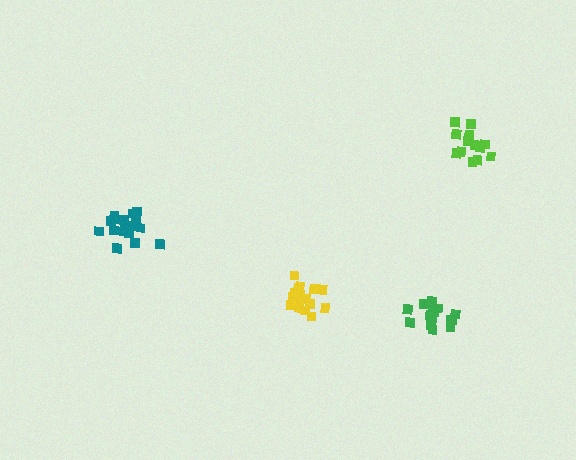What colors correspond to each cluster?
The clusters are colored: yellow, lime, teal, green.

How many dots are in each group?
Group 1: 18 dots, Group 2: 15 dots, Group 3: 18 dots, Group 4: 16 dots (67 total).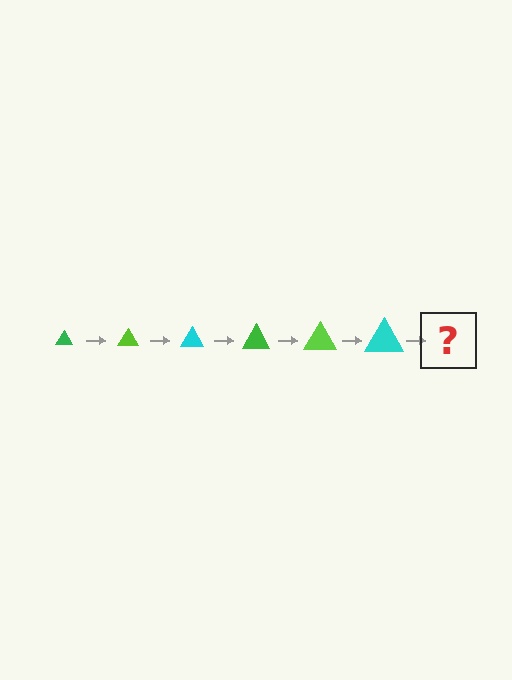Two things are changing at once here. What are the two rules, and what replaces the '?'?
The two rules are that the triangle grows larger each step and the color cycles through green, lime, and cyan. The '?' should be a green triangle, larger than the previous one.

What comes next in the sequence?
The next element should be a green triangle, larger than the previous one.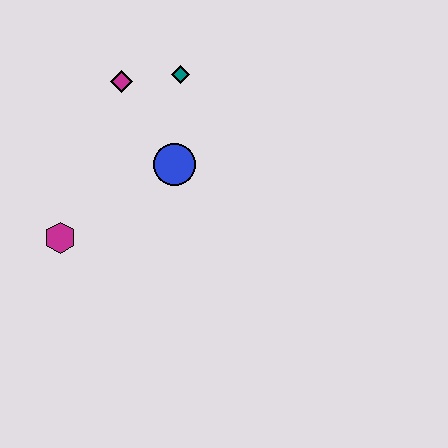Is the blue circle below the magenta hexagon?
No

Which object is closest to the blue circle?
The teal diamond is closest to the blue circle.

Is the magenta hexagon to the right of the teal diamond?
No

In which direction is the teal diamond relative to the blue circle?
The teal diamond is above the blue circle.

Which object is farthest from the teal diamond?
The magenta hexagon is farthest from the teal diamond.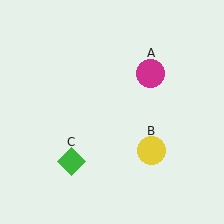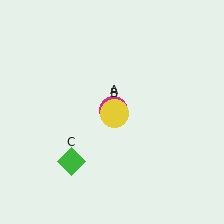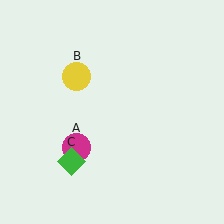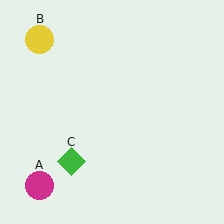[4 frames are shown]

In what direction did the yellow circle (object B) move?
The yellow circle (object B) moved up and to the left.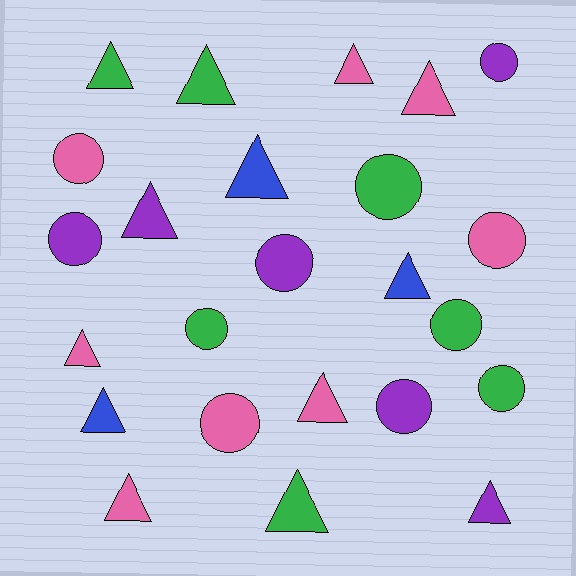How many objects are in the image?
There are 24 objects.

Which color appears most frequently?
Pink, with 8 objects.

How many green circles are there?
There are 4 green circles.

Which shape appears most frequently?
Triangle, with 13 objects.